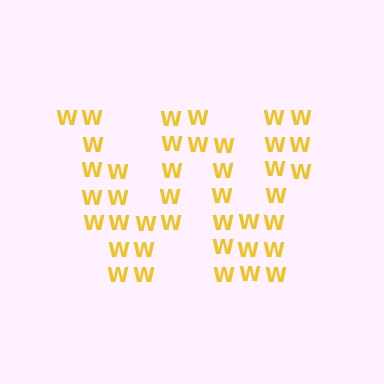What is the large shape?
The large shape is the letter W.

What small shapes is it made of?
It is made of small letter W's.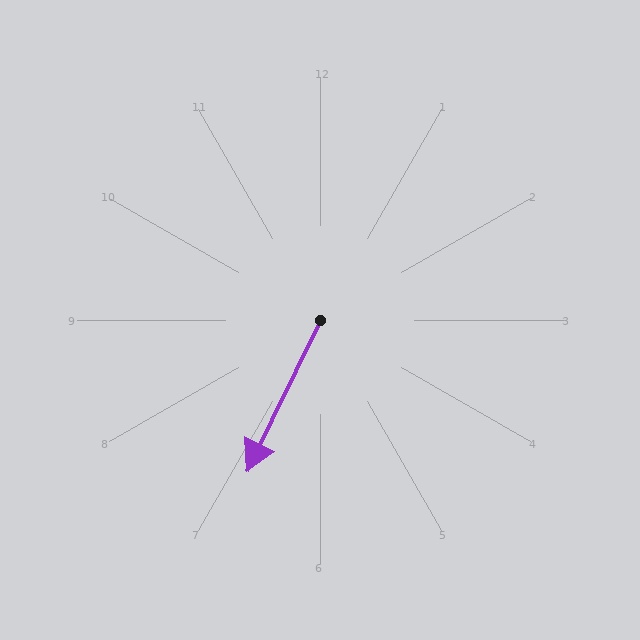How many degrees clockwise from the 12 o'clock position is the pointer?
Approximately 206 degrees.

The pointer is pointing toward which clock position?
Roughly 7 o'clock.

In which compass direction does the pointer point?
Southwest.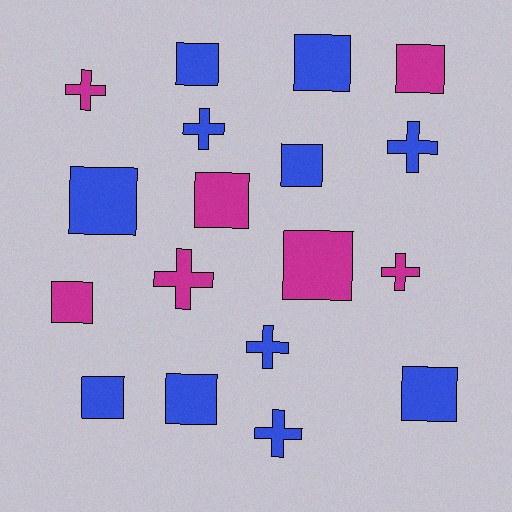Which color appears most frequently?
Blue, with 11 objects.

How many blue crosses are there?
There are 4 blue crosses.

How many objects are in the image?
There are 18 objects.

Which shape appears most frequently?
Square, with 11 objects.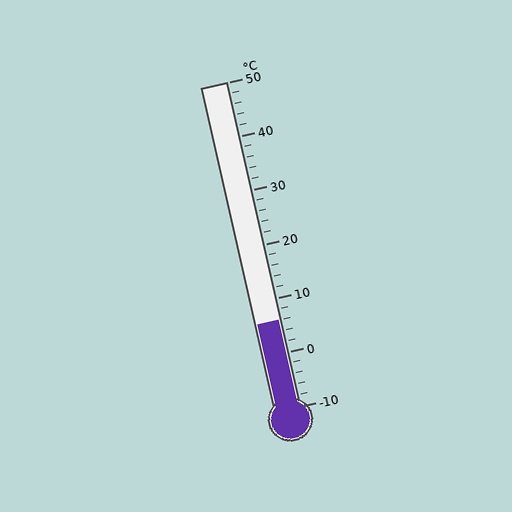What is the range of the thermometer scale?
The thermometer scale ranges from -10°C to 50°C.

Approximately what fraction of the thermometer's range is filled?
The thermometer is filled to approximately 25% of its range.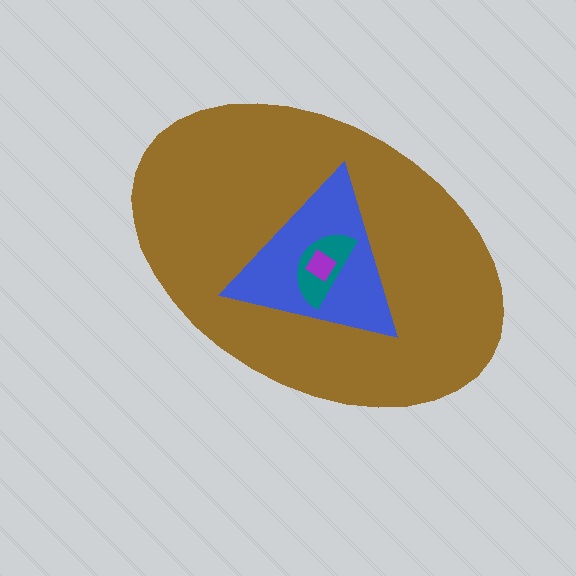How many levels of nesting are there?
4.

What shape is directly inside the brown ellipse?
The blue triangle.